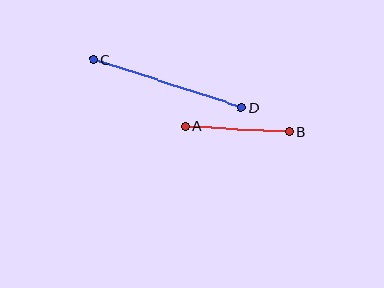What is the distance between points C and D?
The distance is approximately 155 pixels.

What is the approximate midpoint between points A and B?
The midpoint is at approximately (238, 129) pixels.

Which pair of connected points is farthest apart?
Points C and D are farthest apart.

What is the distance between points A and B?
The distance is approximately 104 pixels.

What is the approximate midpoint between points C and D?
The midpoint is at approximately (167, 83) pixels.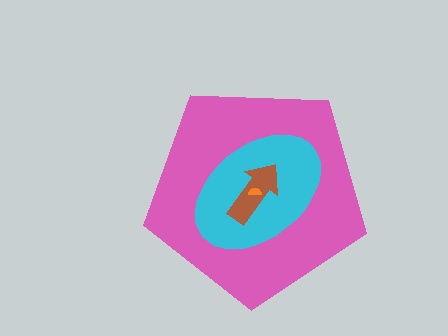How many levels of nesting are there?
4.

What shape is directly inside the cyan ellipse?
The brown arrow.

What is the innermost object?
The orange semicircle.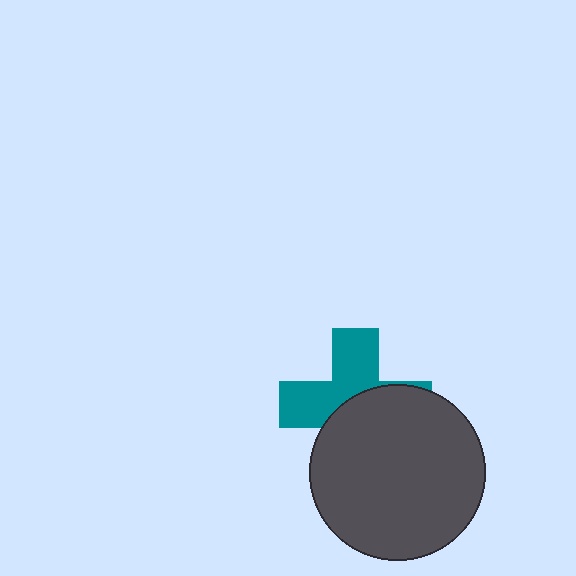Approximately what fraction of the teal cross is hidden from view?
Roughly 52% of the teal cross is hidden behind the dark gray circle.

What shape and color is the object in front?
The object in front is a dark gray circle.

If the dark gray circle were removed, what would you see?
You would see the complete teal cross.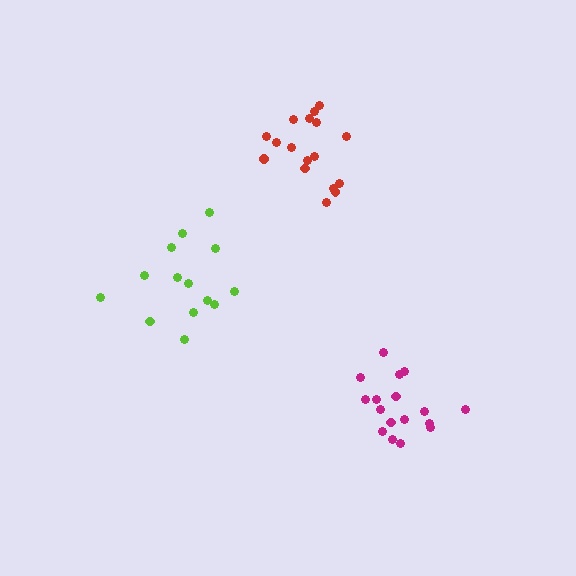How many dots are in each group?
Group 1: 14 dots, Group 2: 17 dots, Group 3: 17 dots (48 total).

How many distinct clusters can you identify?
There are 3 distinct clusters.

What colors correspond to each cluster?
The clusters are colored: lime, magenta, red.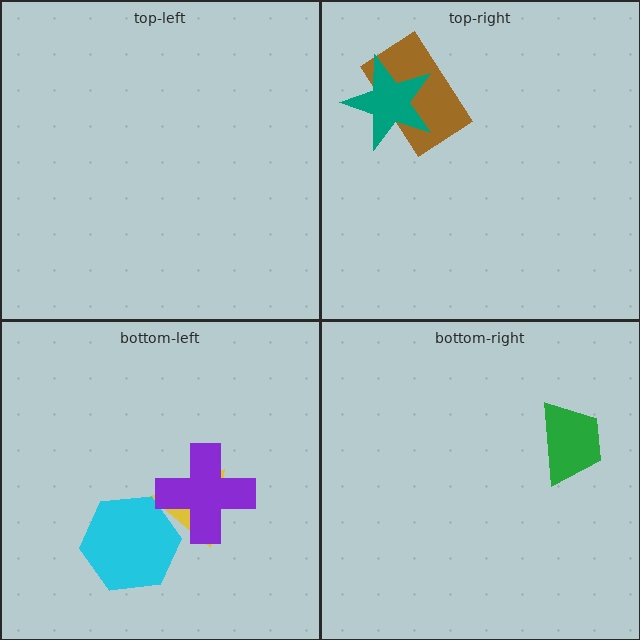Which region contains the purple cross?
The bottom-left region.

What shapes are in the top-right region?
The brown rectangle, the teal star.